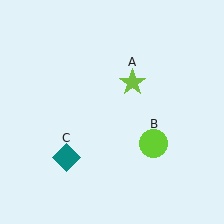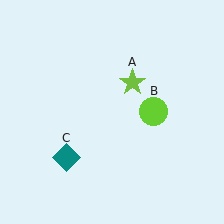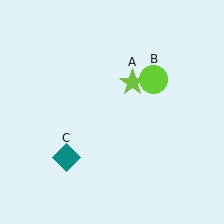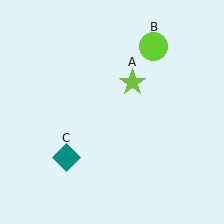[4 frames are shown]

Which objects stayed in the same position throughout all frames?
Lime star (object A) and teal diamond (object C) remained stationary.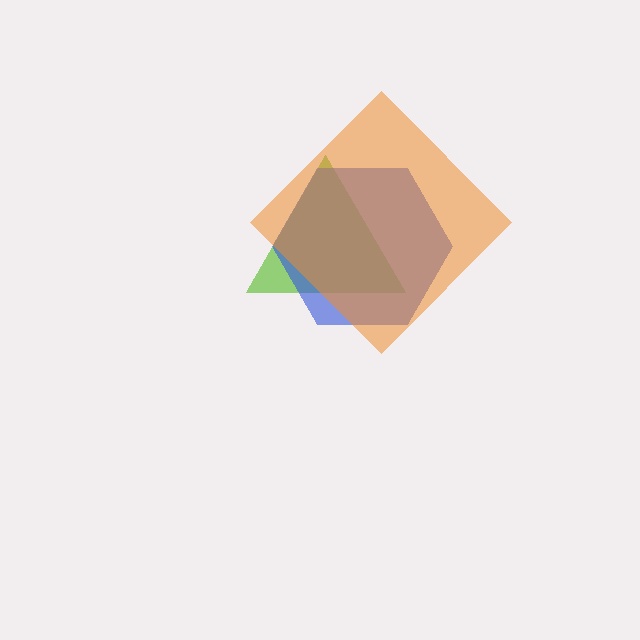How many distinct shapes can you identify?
There are 3 distinct shapes: a lime triangle, a blue hexagon, an orange diamond.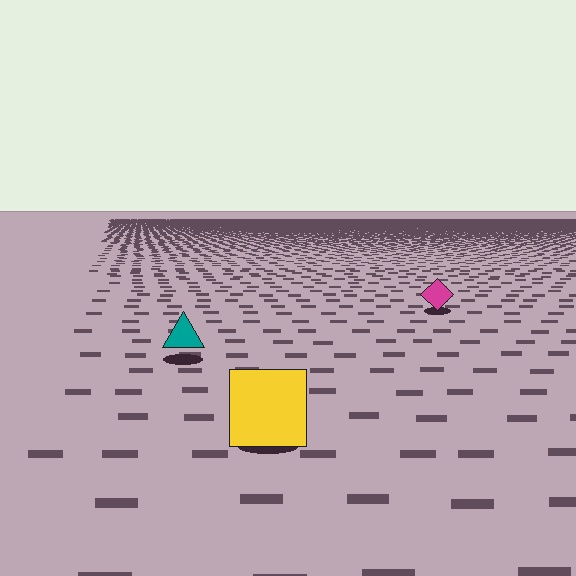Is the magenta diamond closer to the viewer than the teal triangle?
No. The teal triangle is closer — you can tell from the texture gradient: the ground texture is coarser near it.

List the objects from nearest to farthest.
From nearest to farthest: the yellow square, the teal triangle, the magenta diamond.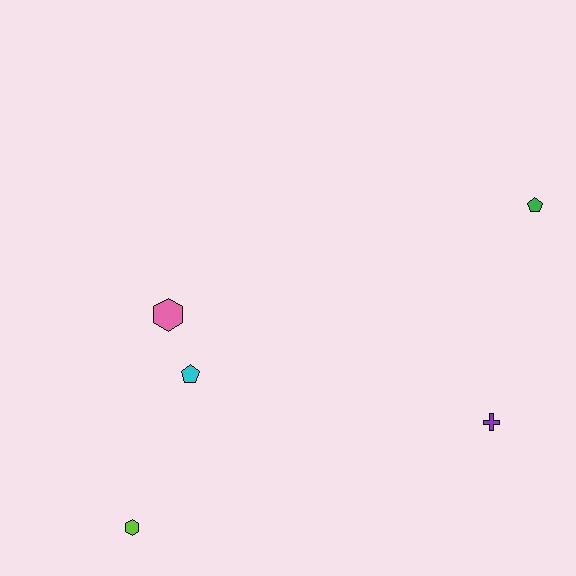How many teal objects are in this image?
There are no teal objects.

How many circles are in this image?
There are no circles.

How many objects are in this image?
There are 5 objects.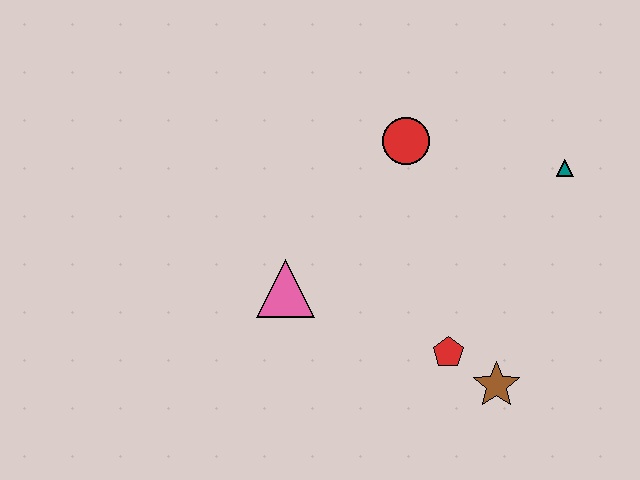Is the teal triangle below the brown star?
No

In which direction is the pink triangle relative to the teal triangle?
The pink triangle is to the left of the teal triangle.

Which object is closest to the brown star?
The red pentagon is closest to the brown star.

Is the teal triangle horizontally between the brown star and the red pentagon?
No